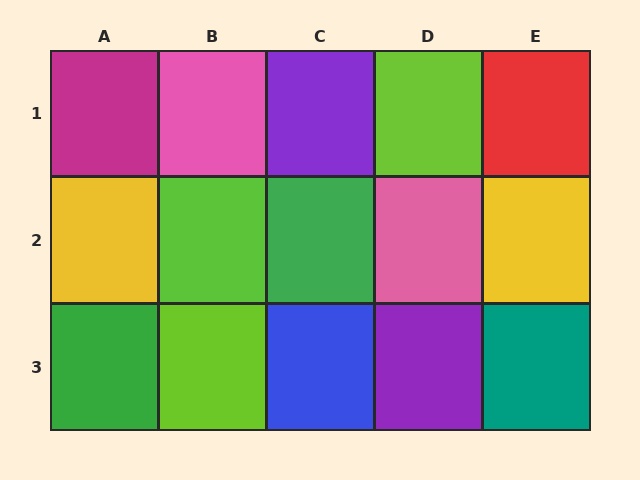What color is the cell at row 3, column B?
Lime.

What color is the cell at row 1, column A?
Magenta.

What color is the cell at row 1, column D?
Lime.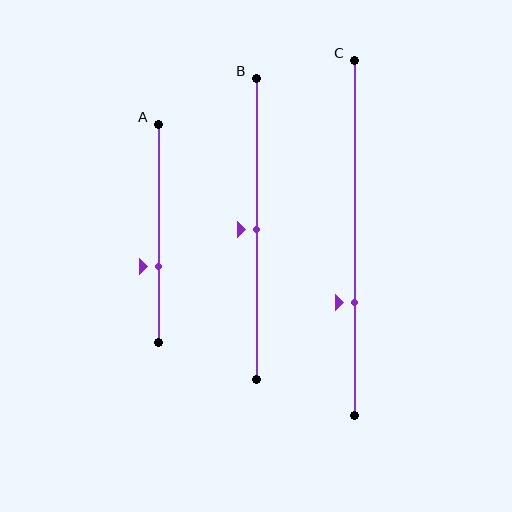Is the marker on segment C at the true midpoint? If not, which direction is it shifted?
No, the marker on segment C is shifted downward by about 18% of the segment length.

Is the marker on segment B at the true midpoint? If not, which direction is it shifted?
Yes, the marker on segment B is at the true midpoint.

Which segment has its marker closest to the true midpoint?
Segment B has its marker closest to the true midpoint.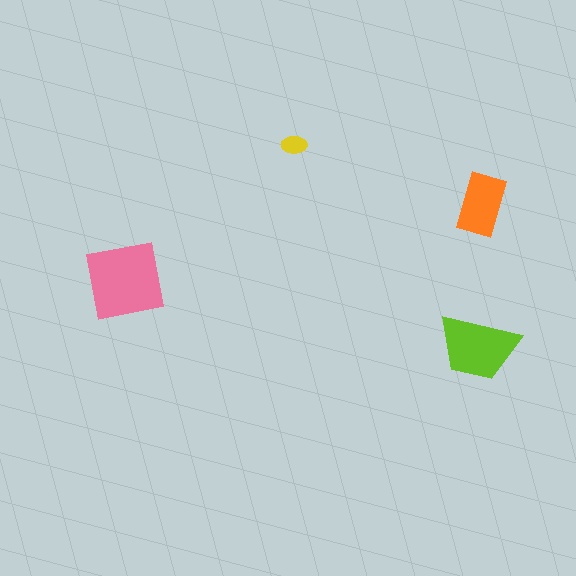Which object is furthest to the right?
The orange rectangle is rightmost.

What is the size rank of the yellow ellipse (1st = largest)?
4th.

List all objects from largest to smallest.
The pink square, the lime trapezoid, the orange rectangle, the yellow ellipse.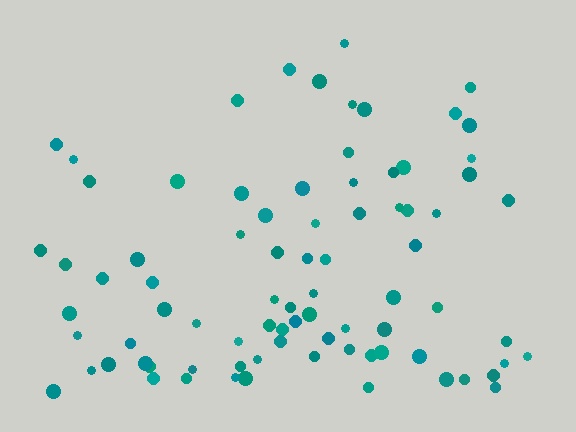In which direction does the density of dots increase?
From top to bottom, with the bottom side densest.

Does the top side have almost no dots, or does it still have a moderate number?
Still a moderate number, just noticeably fewer than the bottom.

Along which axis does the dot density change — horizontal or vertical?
Vertical.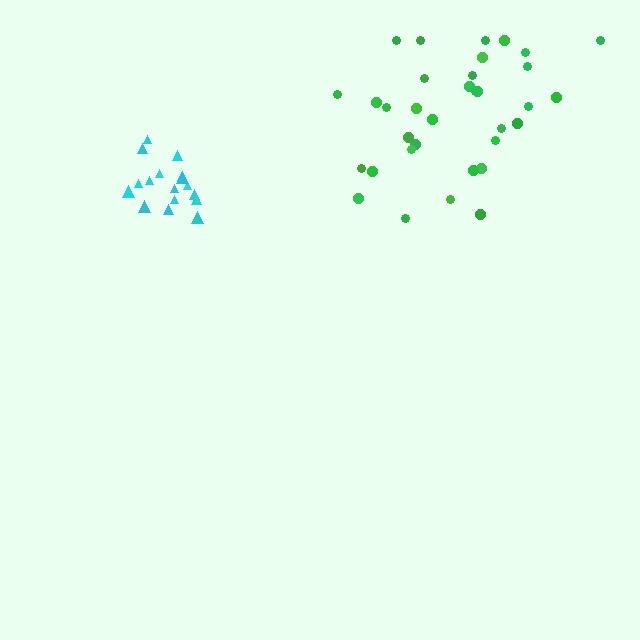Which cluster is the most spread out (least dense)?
Green.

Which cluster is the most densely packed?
Cyan.